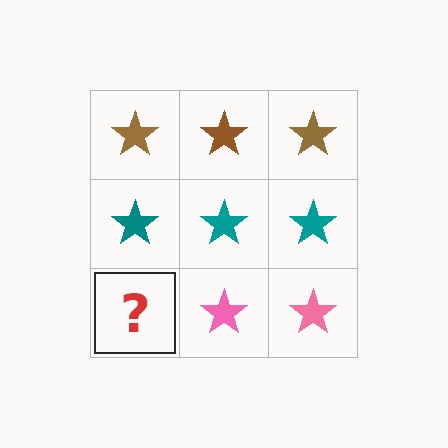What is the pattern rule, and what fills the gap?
The rule is that each row has a consistent color. The gap should be filled with a pink star.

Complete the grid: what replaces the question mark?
The question mark should be replaced with a pink star.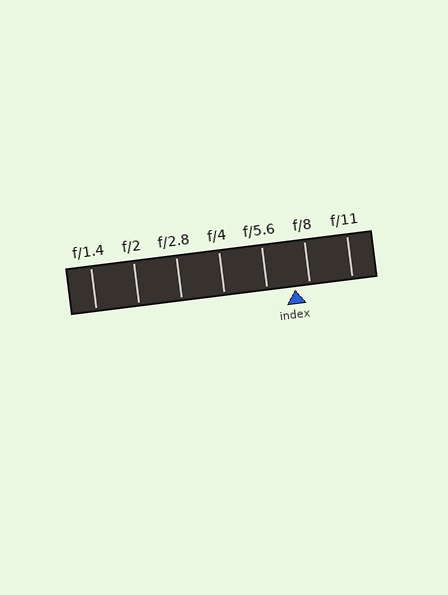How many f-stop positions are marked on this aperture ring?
There are 7 f-stop positions marked.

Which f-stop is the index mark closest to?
The index mark is closest to f/8.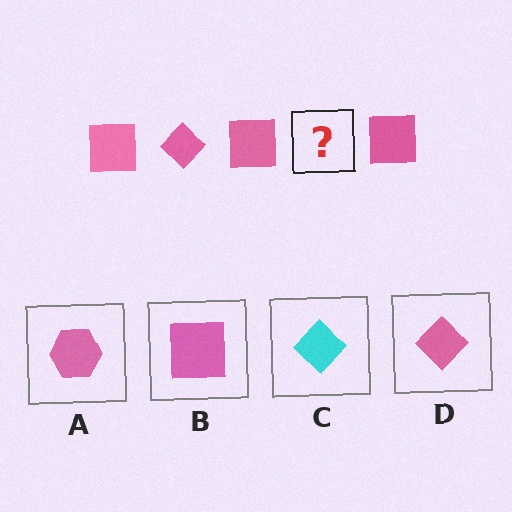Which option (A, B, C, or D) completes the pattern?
D.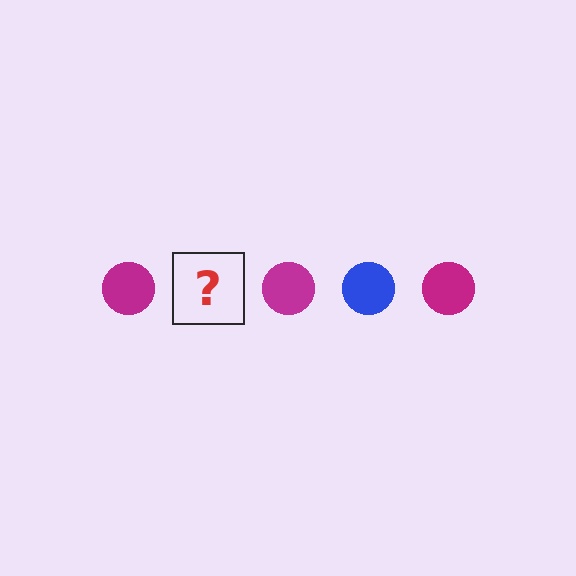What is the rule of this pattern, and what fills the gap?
The rule is that the pattern cycles through magenta, blue circles. The gap should be filled with a blue circle.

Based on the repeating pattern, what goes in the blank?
The blank should be a blue circle.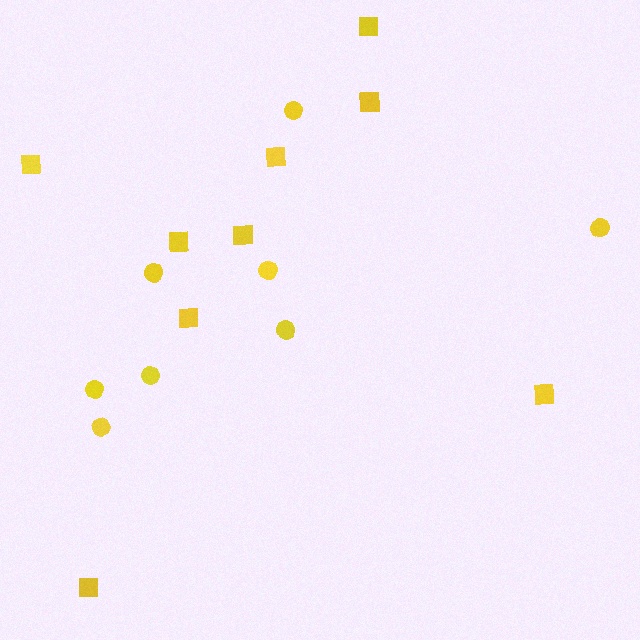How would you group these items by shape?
There are 2 groups: one group of squares (9) and one group of circles (8).